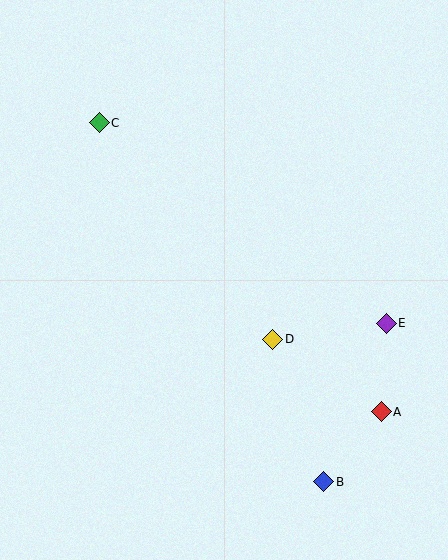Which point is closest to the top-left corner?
Point C is closest to the top-left corner.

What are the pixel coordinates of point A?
Point A is at (381, 412).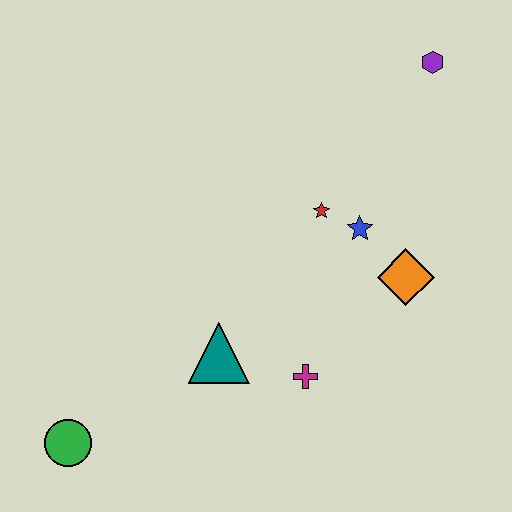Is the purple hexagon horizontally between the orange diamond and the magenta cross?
No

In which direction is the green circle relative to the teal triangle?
The green circle is to the left of the teal triangle.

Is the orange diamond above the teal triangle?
Yes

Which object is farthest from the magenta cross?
The purple hexagon is farthest from the magenta cross.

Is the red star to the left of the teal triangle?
No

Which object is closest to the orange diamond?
The blue star is closest to the orange diamond.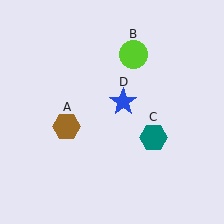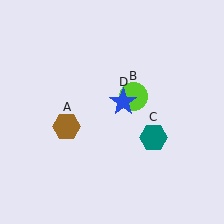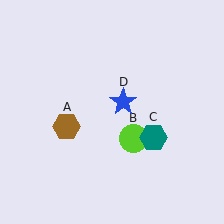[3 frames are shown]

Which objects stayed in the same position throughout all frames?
Brown hexagon (object A) and teal hexagon (object C) and blue star (object D) remained stationary.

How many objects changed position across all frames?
1 object changed position: lime circle (object B).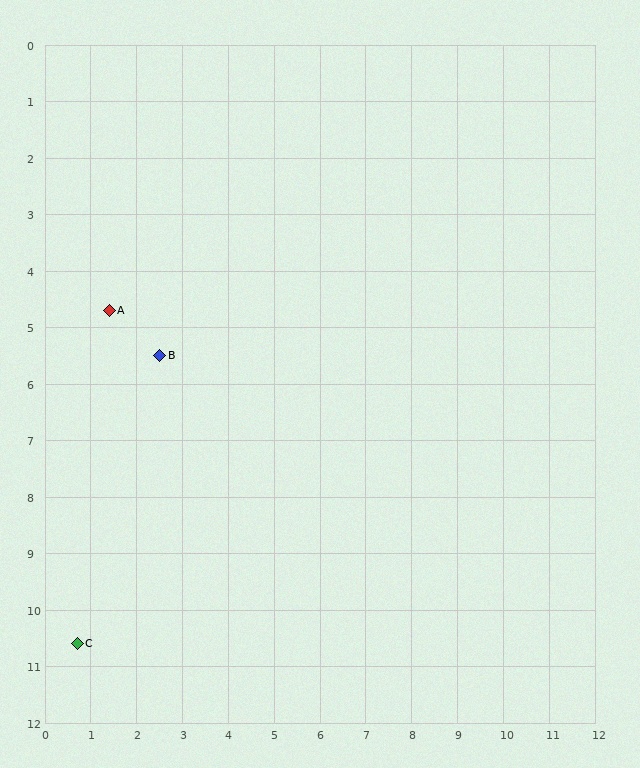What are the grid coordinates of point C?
Point C is at approximately (0.7, 10.6).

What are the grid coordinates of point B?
Point B is at approximately (2.5, 5.5).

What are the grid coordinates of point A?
Point A is at approximately (1.4, 4.7).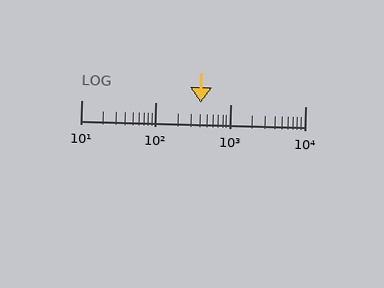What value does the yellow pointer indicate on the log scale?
The pointer indicates approximately 400.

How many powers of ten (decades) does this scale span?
The scale spans 3 decades, from 10 to 10000.